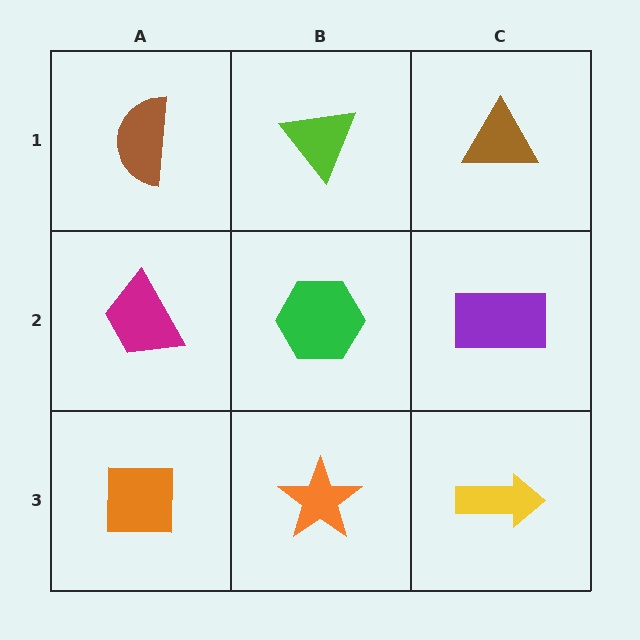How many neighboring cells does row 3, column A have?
2.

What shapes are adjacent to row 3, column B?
A green hexagon (row 2, column B), an orange square (row 3, column A), a yellow arrow (row 3, column C).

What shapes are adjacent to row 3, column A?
A magenta trapezoid (row 2, column A), an orange star (row 3, column B).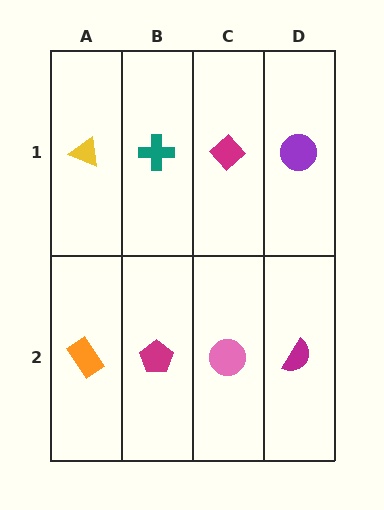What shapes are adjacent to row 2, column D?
A purple circle (row 1, column D), a pink circle (row 2, column C).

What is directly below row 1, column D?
A magenta semicircle.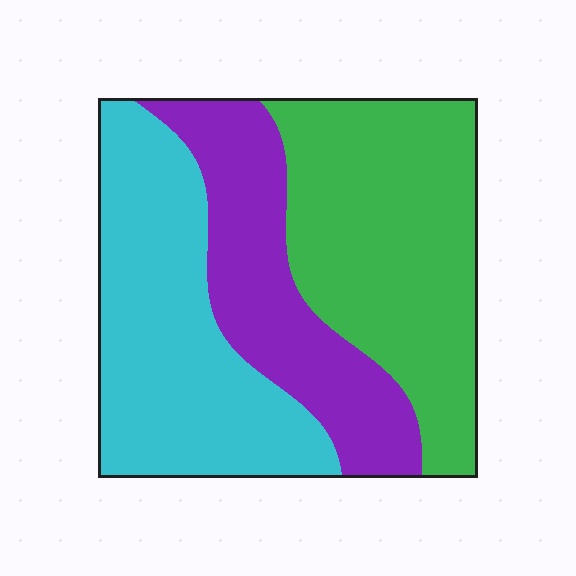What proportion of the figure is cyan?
Cyan covers about 35% of the figure.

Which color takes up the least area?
Purple, at roughly 25%.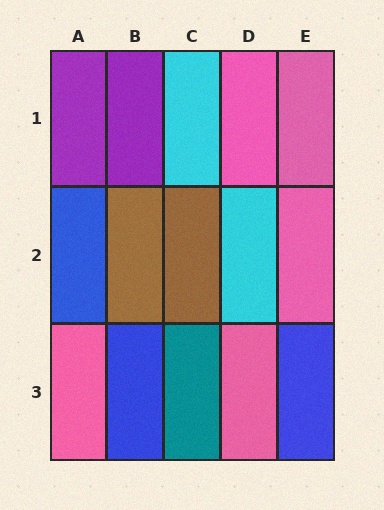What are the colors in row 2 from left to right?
Blue, brown, brown, cyan, pink.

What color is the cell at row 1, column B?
Purple.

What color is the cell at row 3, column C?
Teal.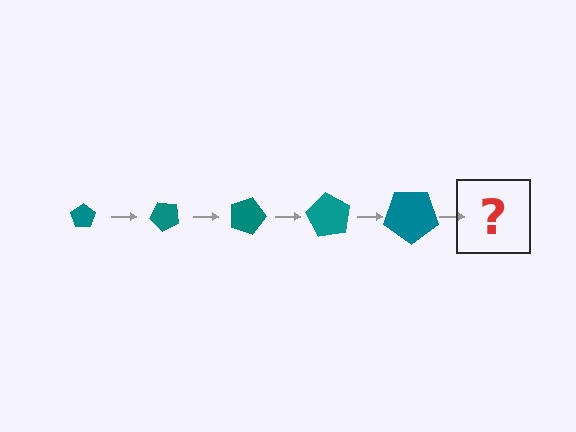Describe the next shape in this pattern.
It should be a pentagon, larger than the previous one and rotated 225 degrees from the start.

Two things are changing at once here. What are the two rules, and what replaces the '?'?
The two rules are that the pentagon grows larger each step and it rotates 45 degrees each step. The '?' should be a pentagon, larger than the previous one and rotated 225 degrees from the start.